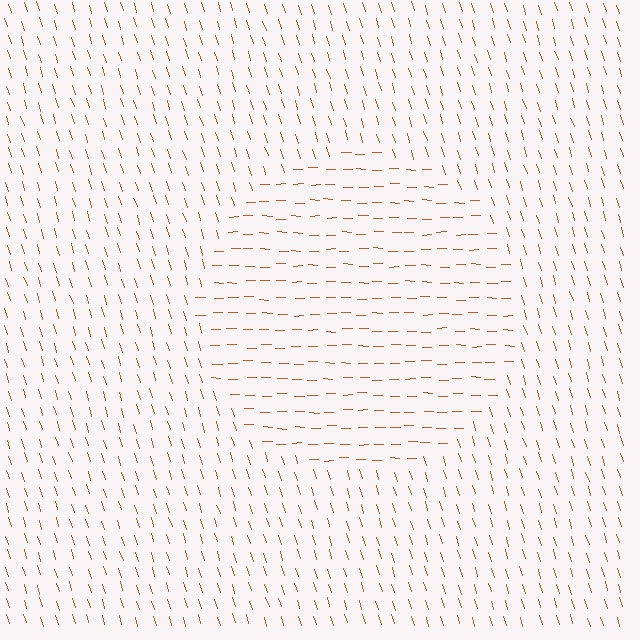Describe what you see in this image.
The image is filled with small brown line segments. A circle region in the image has lines oriented differently from the surrounding lines, creating a visible texture boundary.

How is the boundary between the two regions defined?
The boundary is defined purely by a change in line orientation (approximately 72 degrees difference). All lines are the same color and thickness.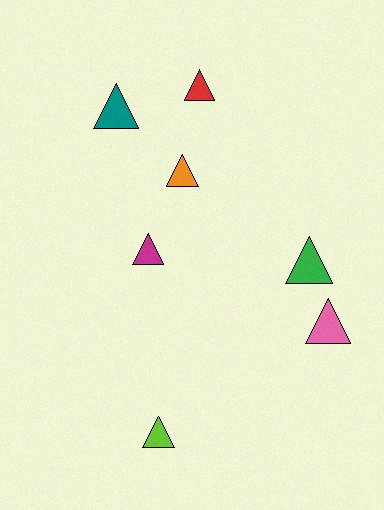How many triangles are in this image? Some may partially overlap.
There are 7 triangles.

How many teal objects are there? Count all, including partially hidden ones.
There is 1 teal object.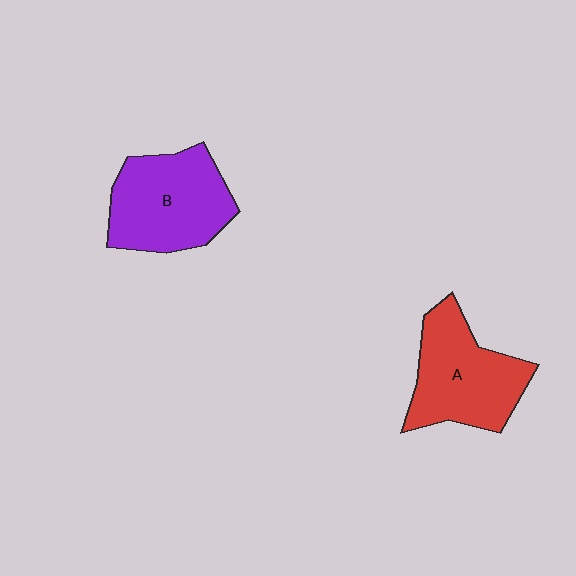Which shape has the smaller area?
Shape A (red).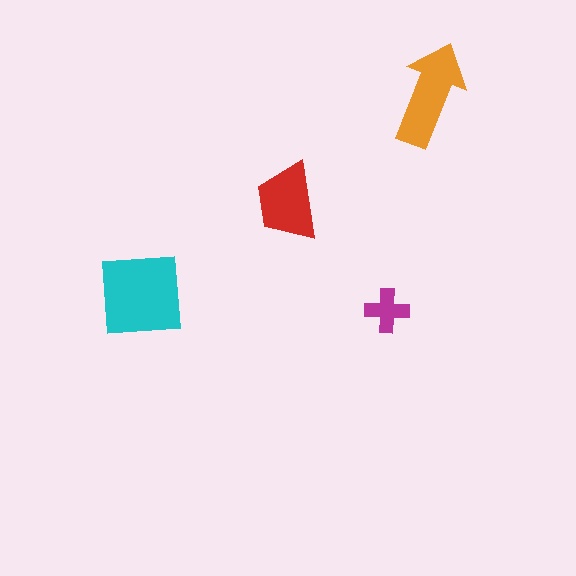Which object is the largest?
The cyan square.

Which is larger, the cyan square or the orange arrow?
The cyan square.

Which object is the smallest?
The magenta cross.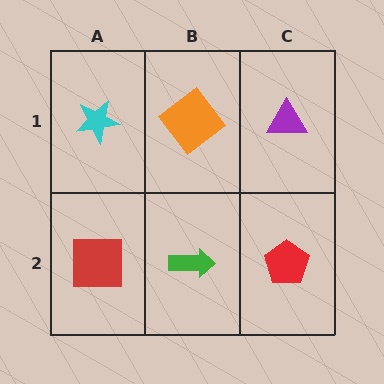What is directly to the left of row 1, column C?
An orange diamond.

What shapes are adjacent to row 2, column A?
A cyan star (row 1, column A), a green arrow (row 2, column B).